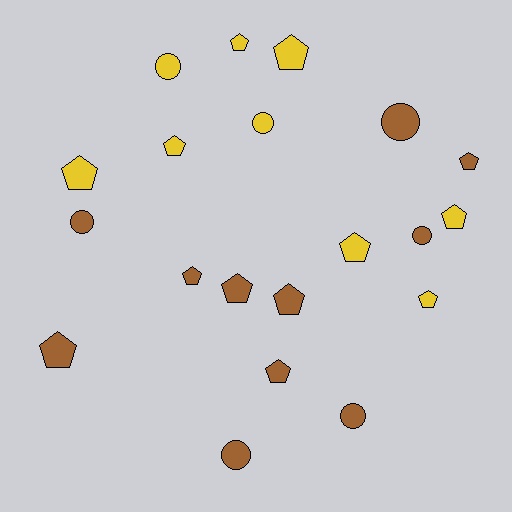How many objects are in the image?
There are 20 objects.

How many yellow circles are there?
There are 2 yellow circles.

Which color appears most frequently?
Brown, with 11 objects.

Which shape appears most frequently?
Pentagon, with 13 objects.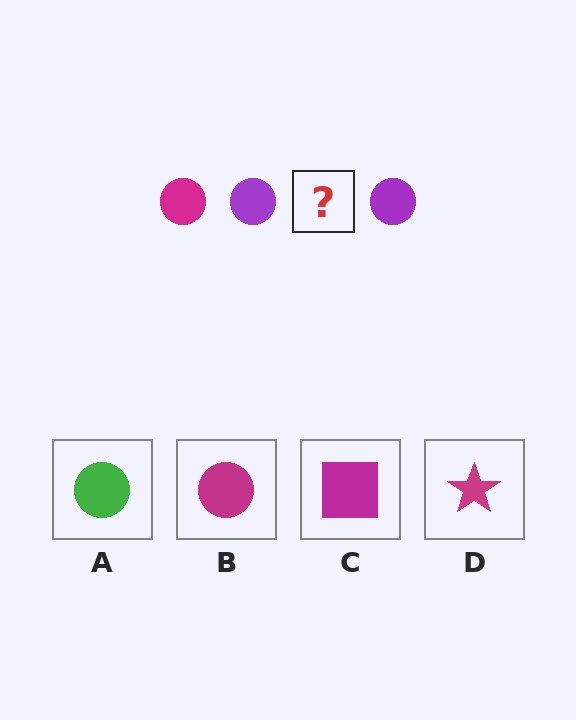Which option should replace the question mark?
Option B.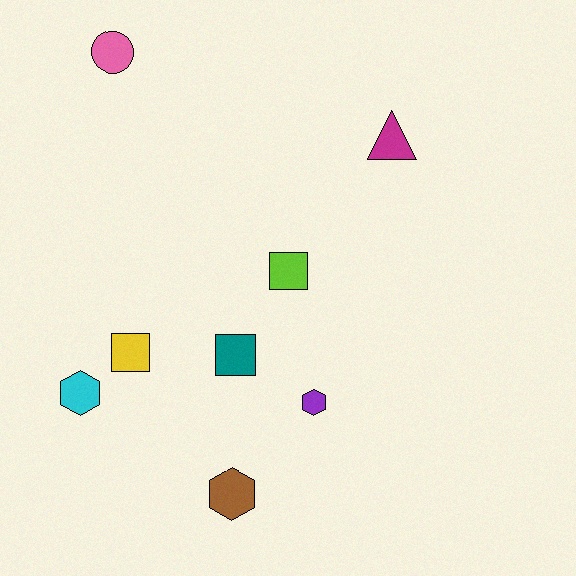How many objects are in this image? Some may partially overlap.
There are 8 objects.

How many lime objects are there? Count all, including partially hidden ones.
There is 1 lime object.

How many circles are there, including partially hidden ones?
There is 1 circle.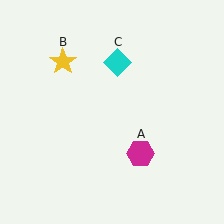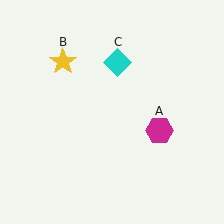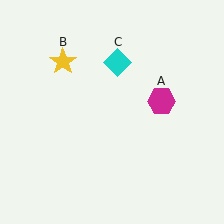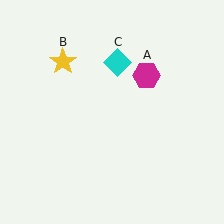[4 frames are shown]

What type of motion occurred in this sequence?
The magenta hexagon (object A) rotated counterclockwise around the center of the scene.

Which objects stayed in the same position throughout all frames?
Yellow star (object B) and cyan diamond (object C) remained stationary.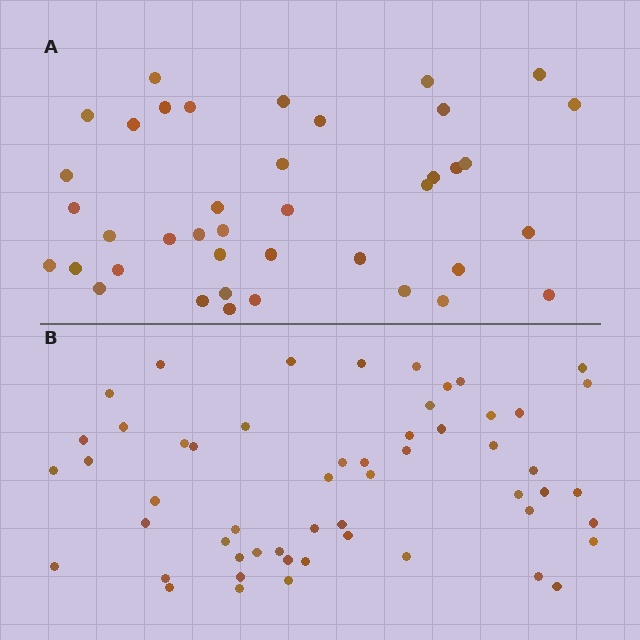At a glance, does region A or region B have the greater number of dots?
Region B (the bottom region) has more dots.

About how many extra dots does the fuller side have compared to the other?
Region B has approximately 15 more dots than region A.